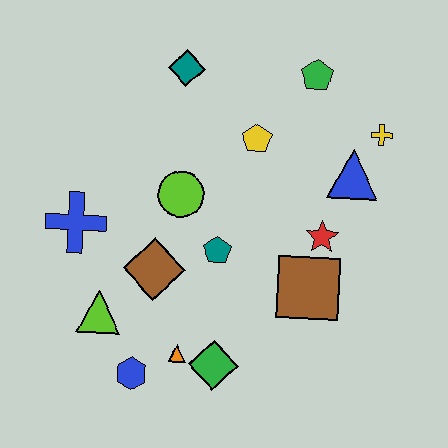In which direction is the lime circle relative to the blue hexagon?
The lime circle is above the blue hexagon.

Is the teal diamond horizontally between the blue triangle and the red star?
No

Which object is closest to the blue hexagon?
The orange triangle is closest to the blue hexagon.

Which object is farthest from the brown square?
The teal diamond is farthest from the brown square.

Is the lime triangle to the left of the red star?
Yes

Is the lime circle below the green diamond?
No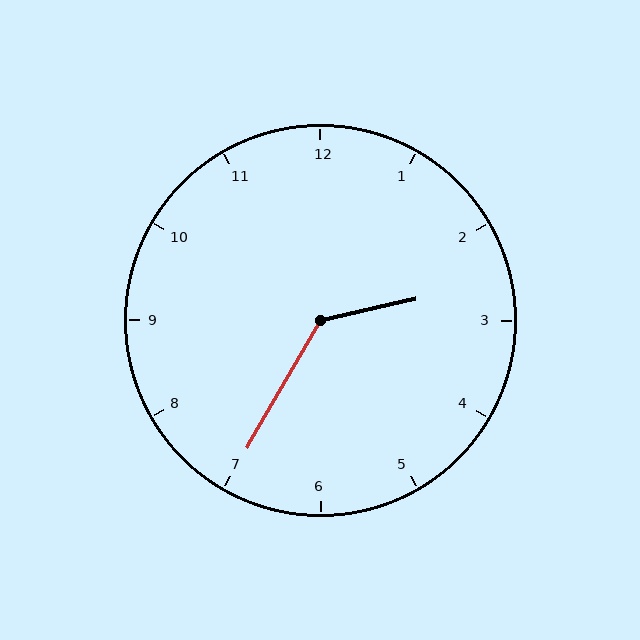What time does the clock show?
2:35.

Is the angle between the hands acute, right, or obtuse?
It is obtuse.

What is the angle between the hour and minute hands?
Approximately 132 degrees.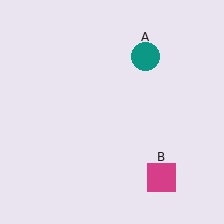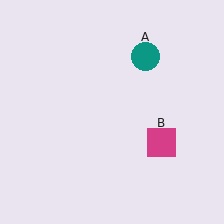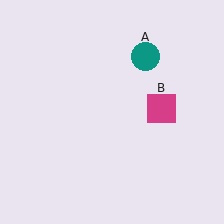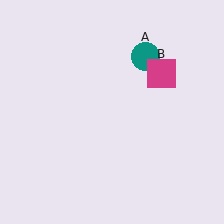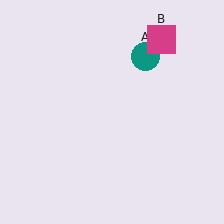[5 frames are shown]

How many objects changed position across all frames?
1 object changed position: magenta square (object B).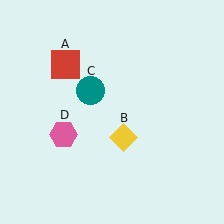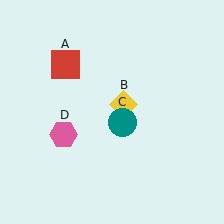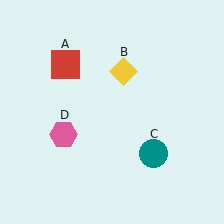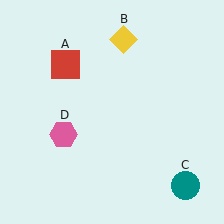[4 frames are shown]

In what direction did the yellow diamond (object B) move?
The yellow diamond (object B) moved up.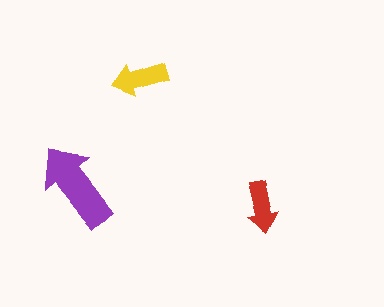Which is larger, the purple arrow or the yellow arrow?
The purple one.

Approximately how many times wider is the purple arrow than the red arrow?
About 1.5 times wider.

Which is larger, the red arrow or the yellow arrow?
The yellow one.